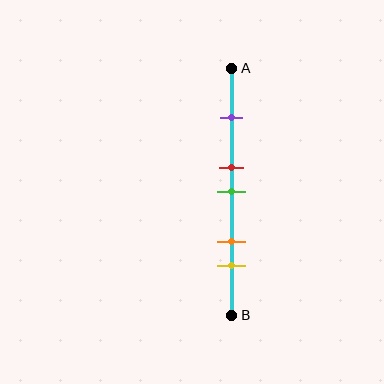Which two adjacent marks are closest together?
The red and green marks are the closest adjacent pair.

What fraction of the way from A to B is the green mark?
The green mark is approximately 50% (0.5) of the way from A to B.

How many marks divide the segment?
There are 5 marks dividing the segment.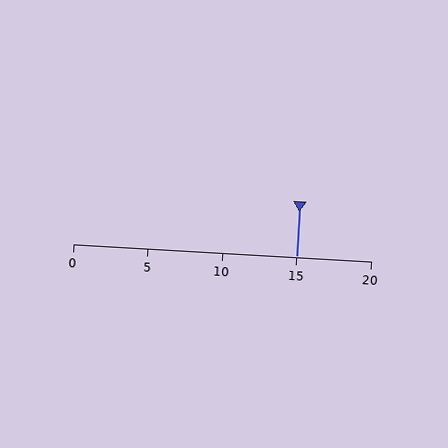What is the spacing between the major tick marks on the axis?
The major ticks are spaced 5 apart.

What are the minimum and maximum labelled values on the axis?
The axis runs from 0 to 20.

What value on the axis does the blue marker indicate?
The marker indicates approximately 15.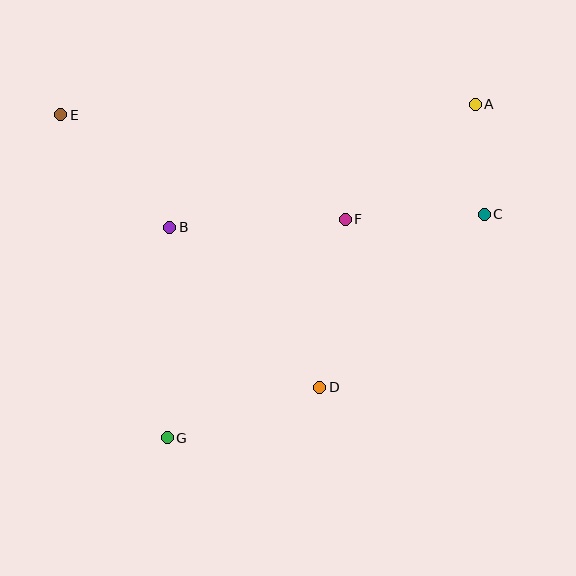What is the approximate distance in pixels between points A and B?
The distance between A and B is approximately 329 pixels.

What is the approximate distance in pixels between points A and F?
The distance between A and F is approximately 174 pixels.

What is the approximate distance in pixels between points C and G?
The distance between C and G is approximately 388 pixels.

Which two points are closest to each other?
Points A and C are closest to each other.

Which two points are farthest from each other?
Points A and G are farthest from each other.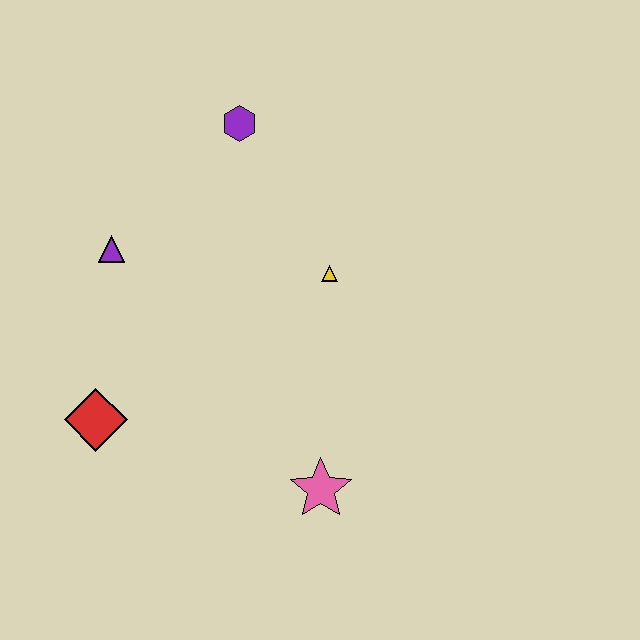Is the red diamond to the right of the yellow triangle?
No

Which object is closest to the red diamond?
The purple triangle is closest to the red diamond.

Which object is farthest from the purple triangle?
The pink star is farthest from the purple triangle.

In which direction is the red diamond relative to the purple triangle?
The red diamond is below the purple triangle.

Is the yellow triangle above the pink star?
Yes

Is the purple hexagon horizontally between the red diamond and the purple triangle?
No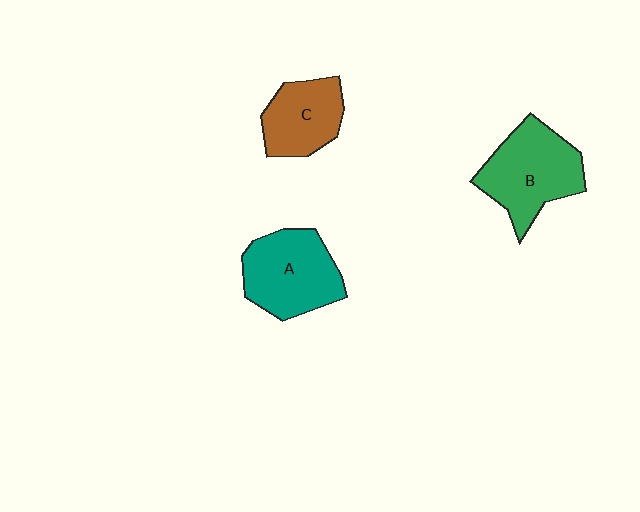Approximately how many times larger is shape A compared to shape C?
Approximately 1.3 times.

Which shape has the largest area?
Shape B (green).